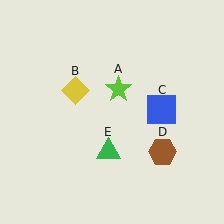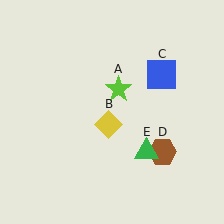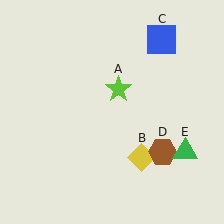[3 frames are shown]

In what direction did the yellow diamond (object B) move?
The yellow diamond (object B) moved down and to the right.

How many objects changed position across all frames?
3 objects changed position: yellow diamond (object B), blue square (object C), green triangle (object E).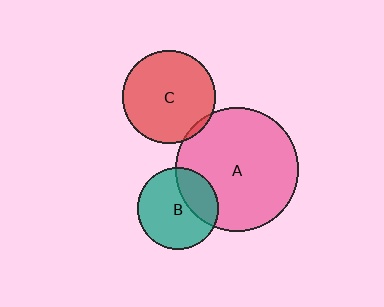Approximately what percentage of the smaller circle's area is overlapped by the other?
Approximately 5%.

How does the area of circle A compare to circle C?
Approximately 1.8 times.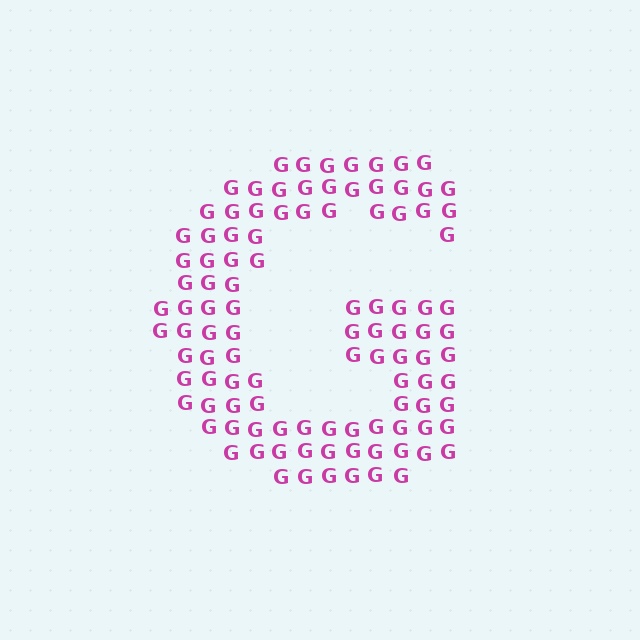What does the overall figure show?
The overall figure shows the letter G.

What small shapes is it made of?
It is made of small letter G's.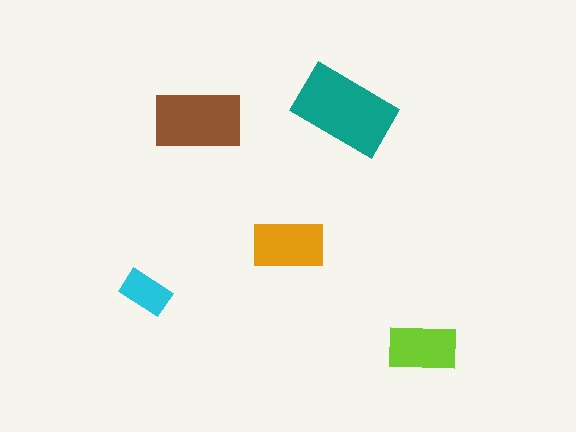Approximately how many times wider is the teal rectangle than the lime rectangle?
About 1.5 times wider.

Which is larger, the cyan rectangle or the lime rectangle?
The lime one.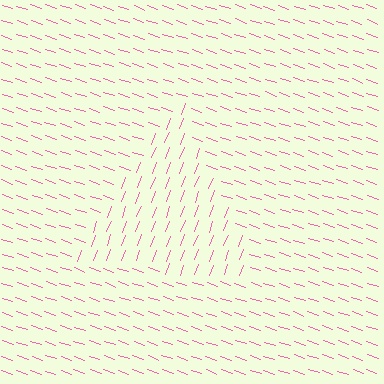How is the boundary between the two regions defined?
The boundary is defined purely by a change in line orientation (approximately 88 degrees difference). All lines are the same color and thickness.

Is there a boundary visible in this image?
Yes, there is a texture boundary formed by a change in line orientation.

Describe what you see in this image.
The image is filled with small pink line segments. A triangle region in the image has lines oriented differently from the surrounding lines, creating a visible texture boundary.